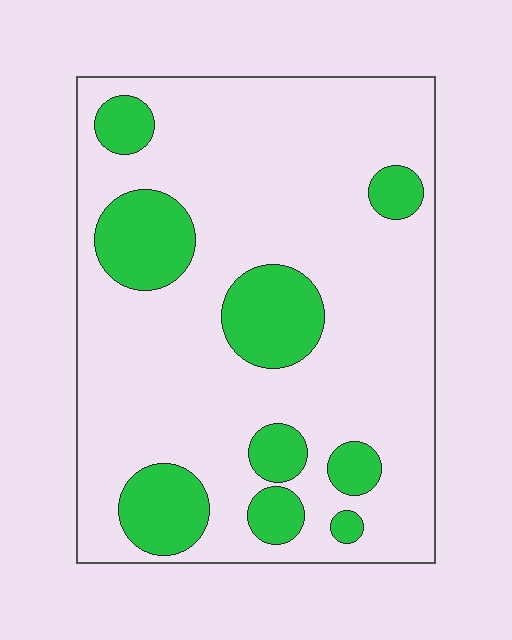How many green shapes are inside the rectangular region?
9.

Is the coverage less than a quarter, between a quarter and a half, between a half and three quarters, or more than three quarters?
Less than a quarter.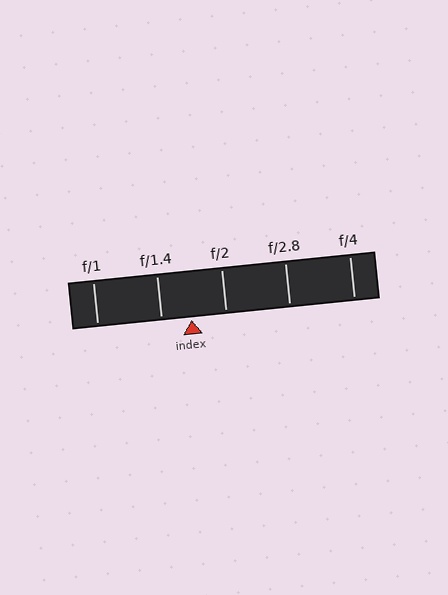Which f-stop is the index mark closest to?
The index mark is closest to f/1.4.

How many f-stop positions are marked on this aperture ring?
There are 5 f-stop positions marked.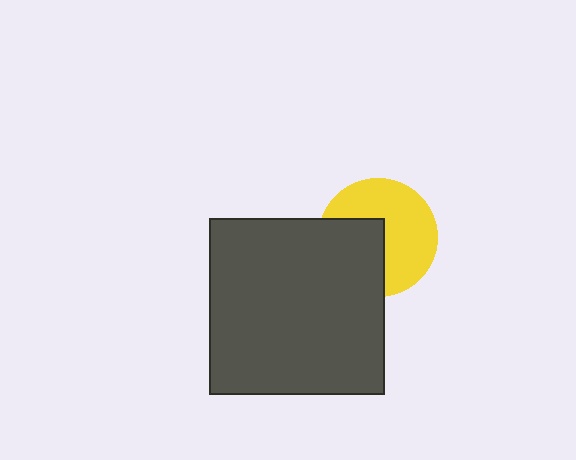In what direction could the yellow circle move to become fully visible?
The yellow circle could move toward the upper-right. That would shift it out from behind the dark gray square entirely.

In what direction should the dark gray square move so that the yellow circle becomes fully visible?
The dark gray square should move toward the lower-left. That is the shortest direction to clear the overlap and leave the yellow circle fully visible.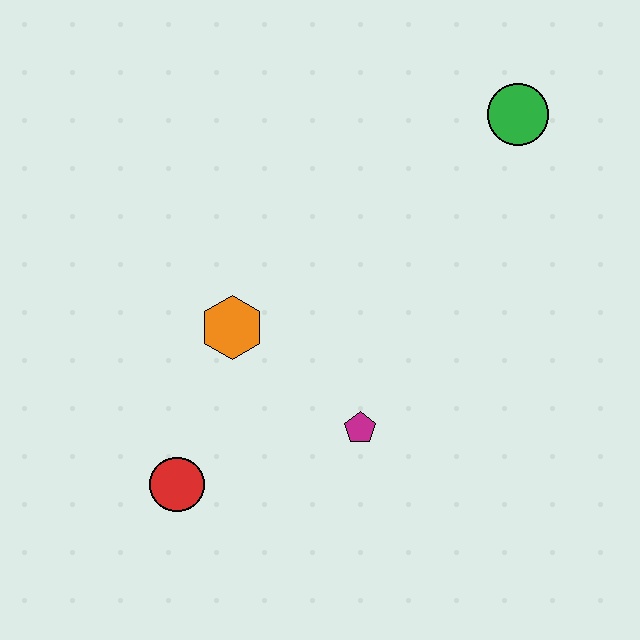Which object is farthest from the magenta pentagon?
The green circle is farthest from the magenta pentagon.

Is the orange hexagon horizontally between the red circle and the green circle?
Yes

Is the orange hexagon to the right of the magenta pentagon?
No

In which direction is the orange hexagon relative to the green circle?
The orange hexagon is to the left of the green circle.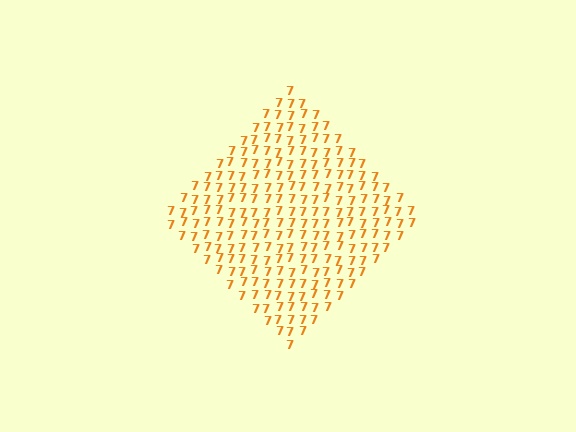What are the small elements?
The small elements are digit 7's.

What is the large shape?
The large shape is a diamond.